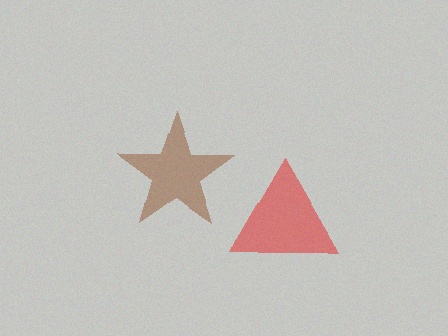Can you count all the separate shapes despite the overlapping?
Yes, there are 2 separate shapes.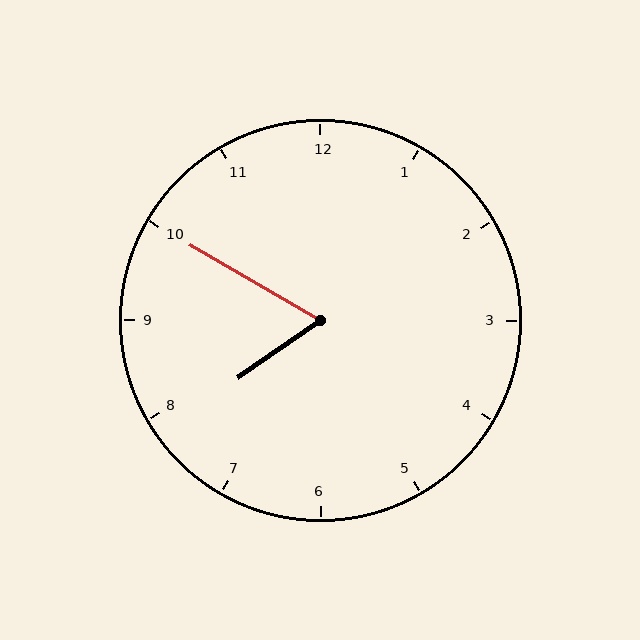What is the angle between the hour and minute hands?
Approximately 65 degrees.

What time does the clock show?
7:50.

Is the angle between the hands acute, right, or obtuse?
It is acute.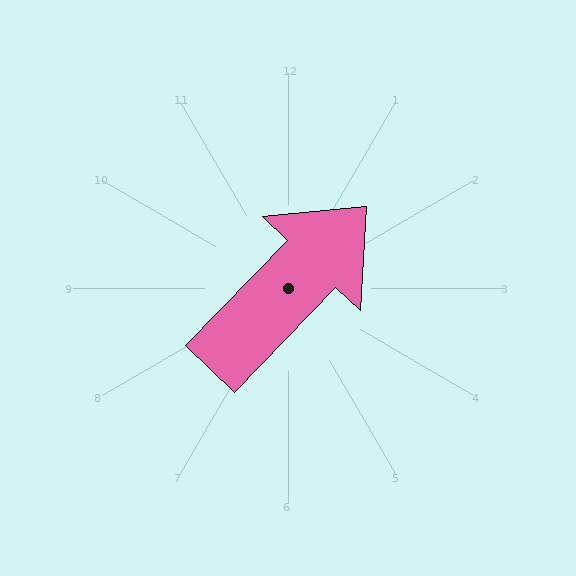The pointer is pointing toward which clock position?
Roughly 1 o'clock.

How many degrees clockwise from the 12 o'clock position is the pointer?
Approximately 44 degrees.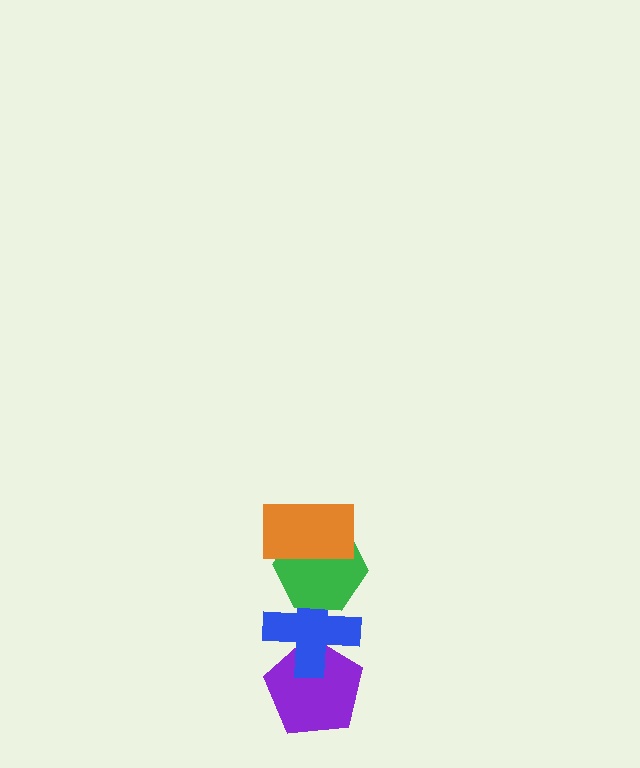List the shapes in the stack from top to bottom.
From top to bottom: the orange rectangle, the green hexagon, the blue cross, the purple pentagon.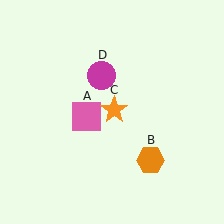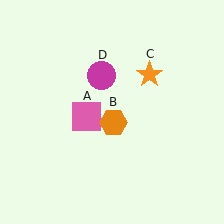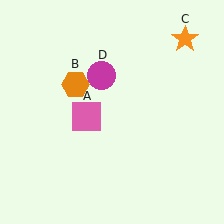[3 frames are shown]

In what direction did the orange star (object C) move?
The orange star (object C) moved up and to the right.